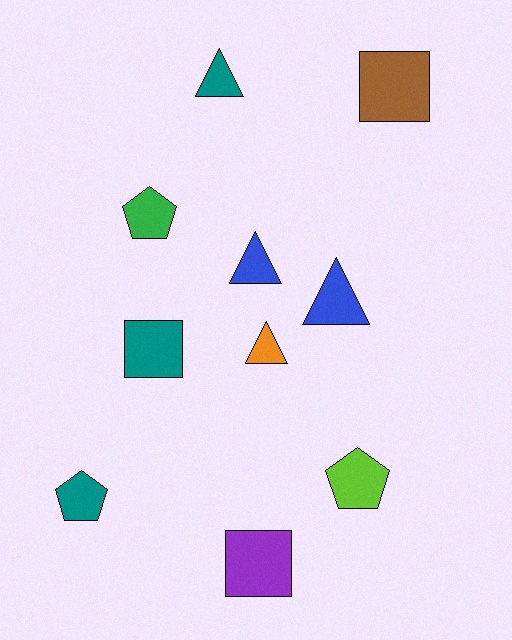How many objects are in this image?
There are 10 objects.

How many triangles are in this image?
There are 4 triangles.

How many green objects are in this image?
There is 1 green object.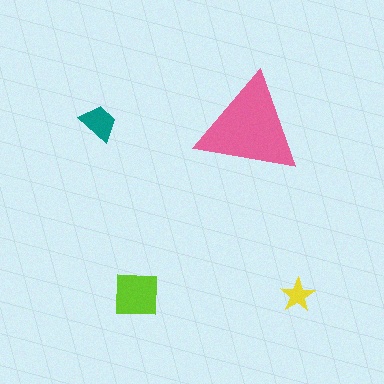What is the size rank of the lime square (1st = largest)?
2nd.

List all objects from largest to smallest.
The pink triangle, the lime square, the teal trapezoid, the yellow star.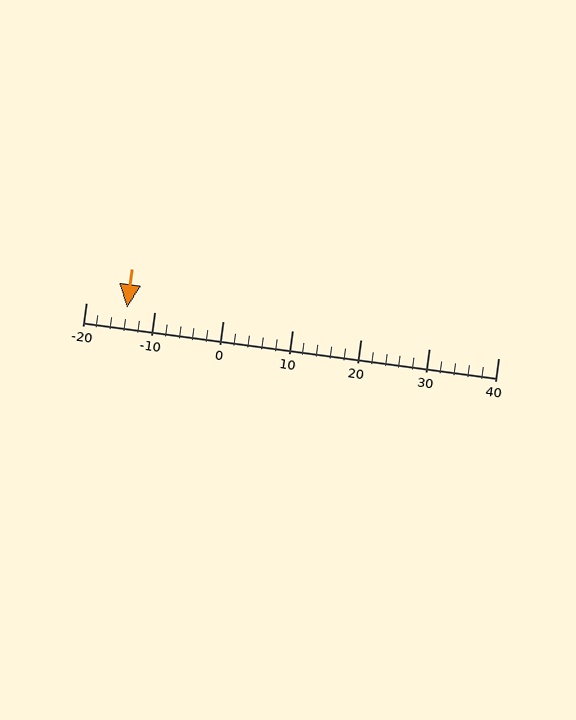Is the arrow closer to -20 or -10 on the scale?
The arrow is closer to -10.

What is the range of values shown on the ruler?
The ruler shows values from -20 to 40.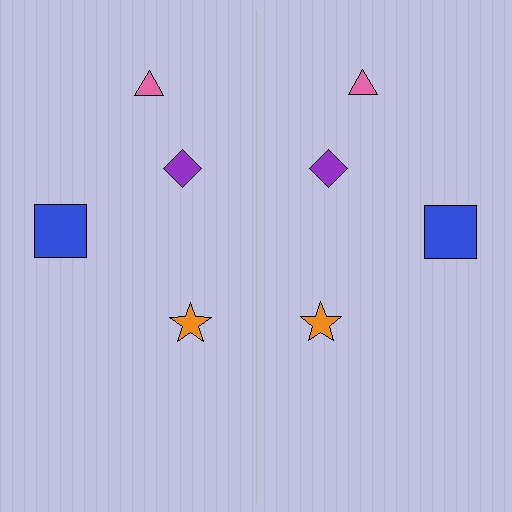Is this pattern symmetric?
Yes, this pattern has bilateral (reflection) symmetry.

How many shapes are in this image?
There are 8 shapes in this image.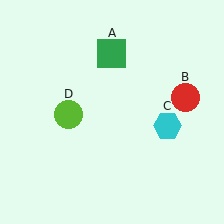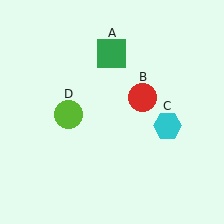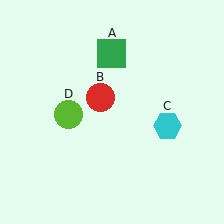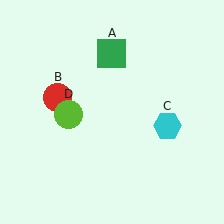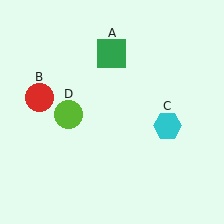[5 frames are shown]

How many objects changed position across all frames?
1 object changed position: red circle (object B).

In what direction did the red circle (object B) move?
The red circle (object B) moved left.